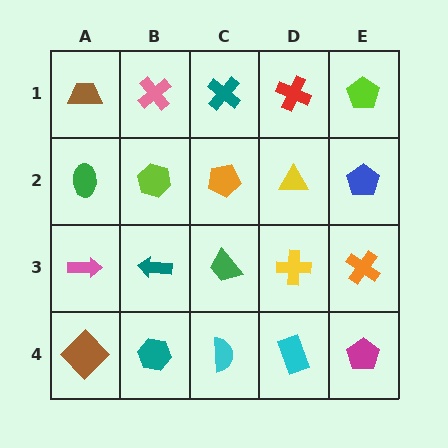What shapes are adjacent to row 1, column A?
A green ellipse (row 2, column A), a pink cross (row 1, column B).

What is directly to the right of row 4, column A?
A teal hexagon.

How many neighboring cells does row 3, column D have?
4.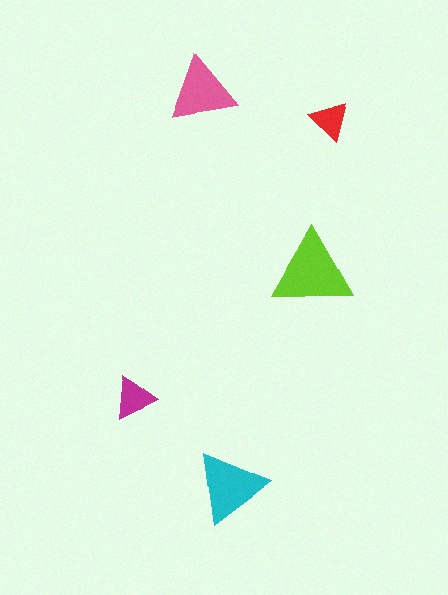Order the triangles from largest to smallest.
the lime one, the cyan one, the pink one, the magenta one, the red one.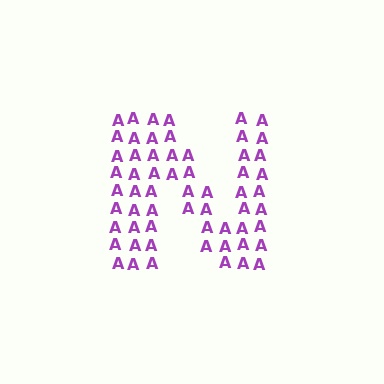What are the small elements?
The small elements are letter A's.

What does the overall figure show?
The overall figure shows the letter N.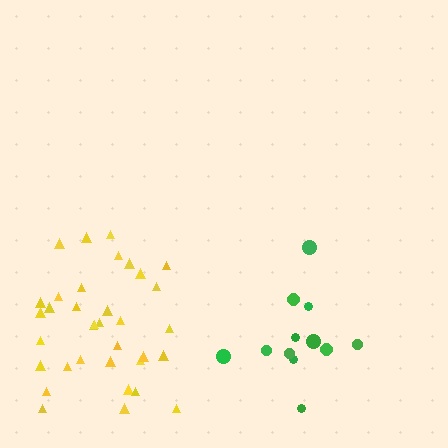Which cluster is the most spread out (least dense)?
Yellow.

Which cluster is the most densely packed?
Green.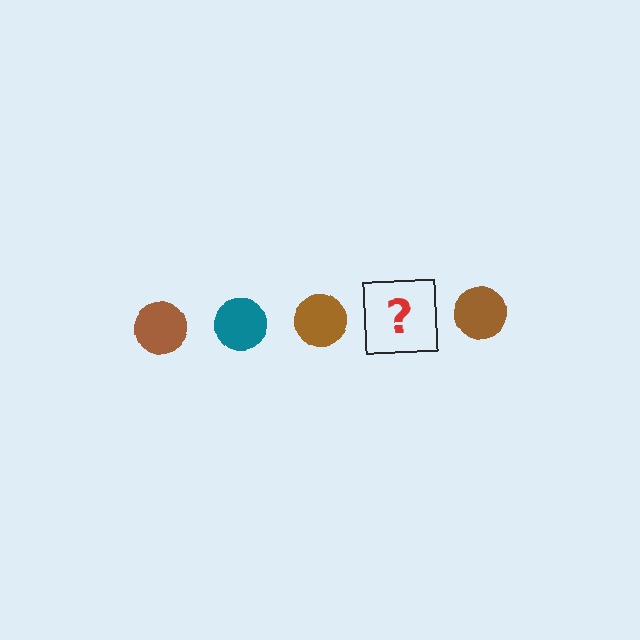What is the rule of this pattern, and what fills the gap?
The rule is that the pattern cycles through brown, teal circles. The gap should be filled with a teal circle.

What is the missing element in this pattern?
The missing element is a teal circle.